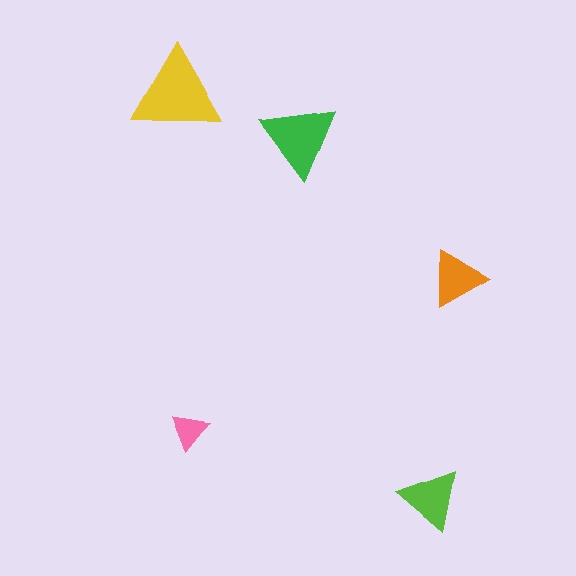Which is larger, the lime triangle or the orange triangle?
The lime one.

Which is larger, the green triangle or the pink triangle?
The green one.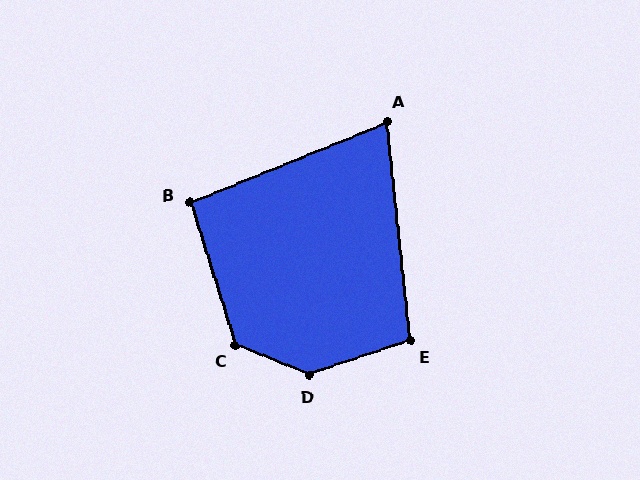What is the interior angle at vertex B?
Approximately 95 degrees (approximately right).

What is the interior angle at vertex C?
Approximately 129 degrees (obtuse).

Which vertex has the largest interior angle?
D, at approximately 140 degrees.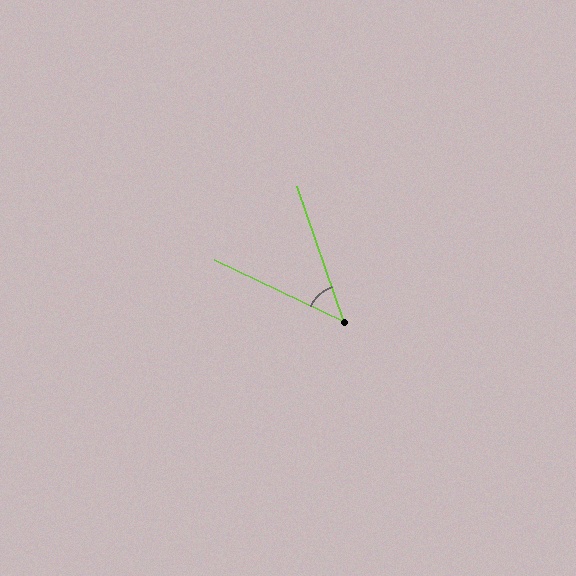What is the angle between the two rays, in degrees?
Approximately 45 degrees.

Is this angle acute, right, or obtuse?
It is acute.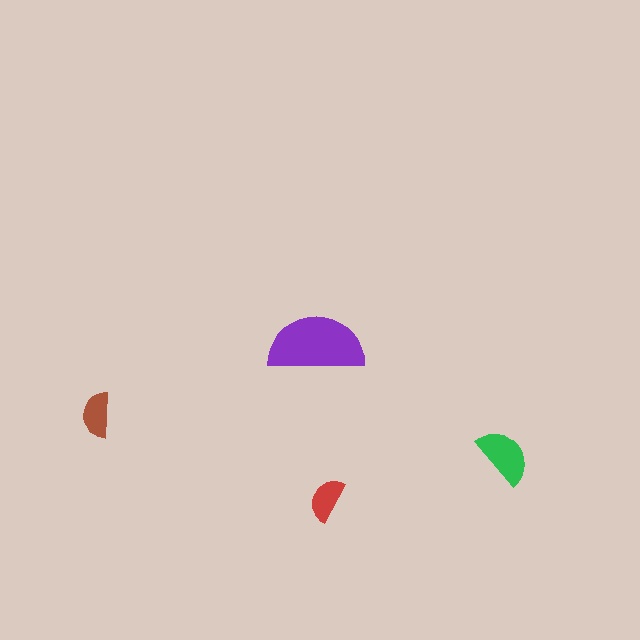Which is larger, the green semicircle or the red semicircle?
The green one.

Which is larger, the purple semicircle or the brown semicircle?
The purple one.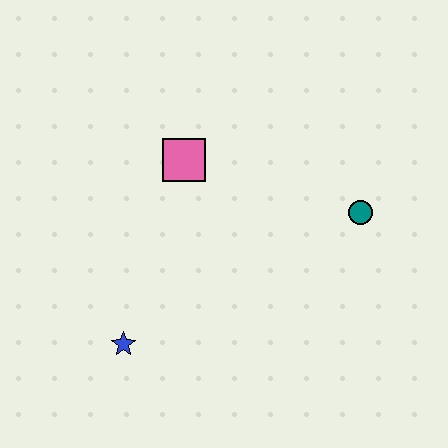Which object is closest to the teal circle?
The pink square is closest to the teal circle.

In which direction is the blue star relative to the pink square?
The blue star is below the pink square.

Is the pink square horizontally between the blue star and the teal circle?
Yes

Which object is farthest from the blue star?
The teal circle is farthest from the blue star.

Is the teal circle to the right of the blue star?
Yes